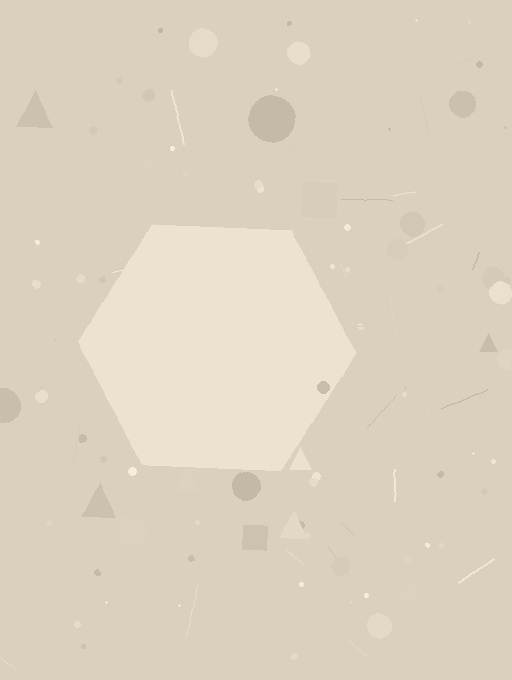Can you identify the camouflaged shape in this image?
The camouflaged shape is a hexagon.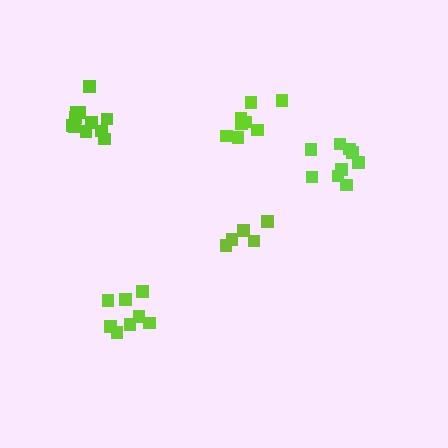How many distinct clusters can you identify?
There are 5 distinct clusters.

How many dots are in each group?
Group 1: 5 dots, Group 2: 8 dots, Group 3: 11 dots, Group 4: 8 dots, Group 5: 9 dots (41 total).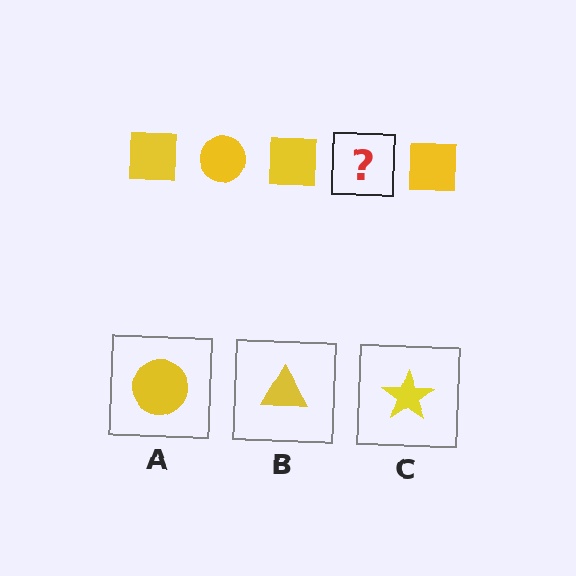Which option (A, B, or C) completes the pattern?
A.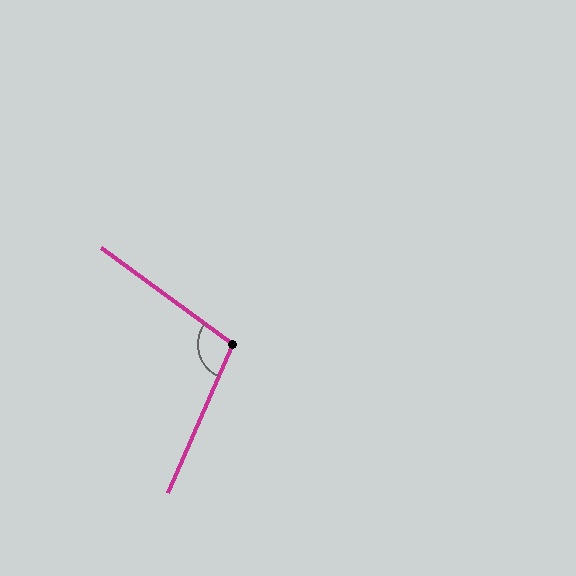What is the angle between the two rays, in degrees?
Approximately 103 degrees.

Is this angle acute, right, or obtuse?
It is obtuse.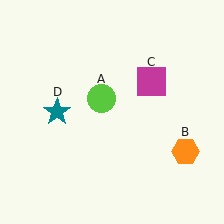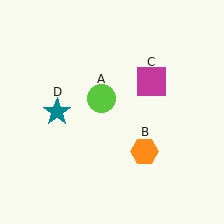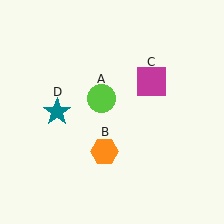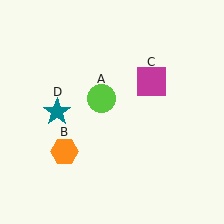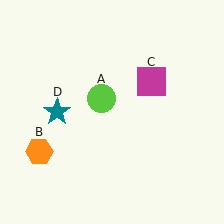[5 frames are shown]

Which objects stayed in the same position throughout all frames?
Lime circle (object A) and magenta square (object C) and teal star (object D) remained stationary.